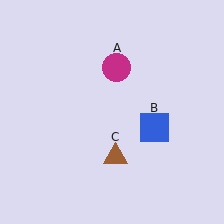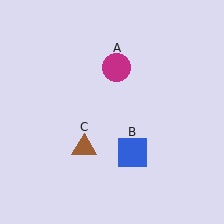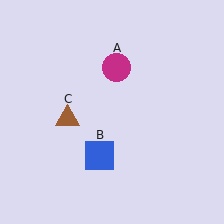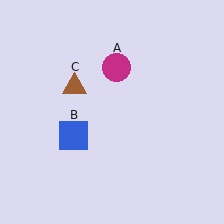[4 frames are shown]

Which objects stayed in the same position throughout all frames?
Magenta circle (object A) remained stationary.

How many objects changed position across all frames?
2 objects changed position: blue square (object B), brown triangle (object C).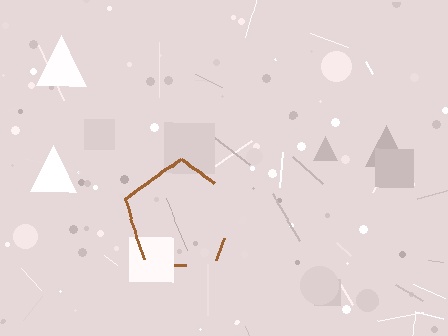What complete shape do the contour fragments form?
The contour fragments form a pentagon.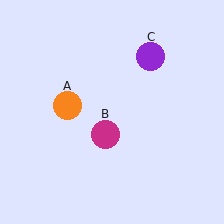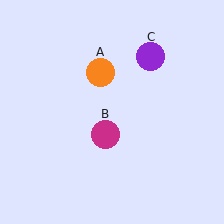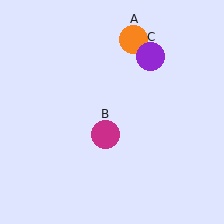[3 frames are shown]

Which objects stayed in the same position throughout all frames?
Magenta circle (object B) and purple circle (object C) remained stationary.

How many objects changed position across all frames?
1 object changed position: orange circle (object A).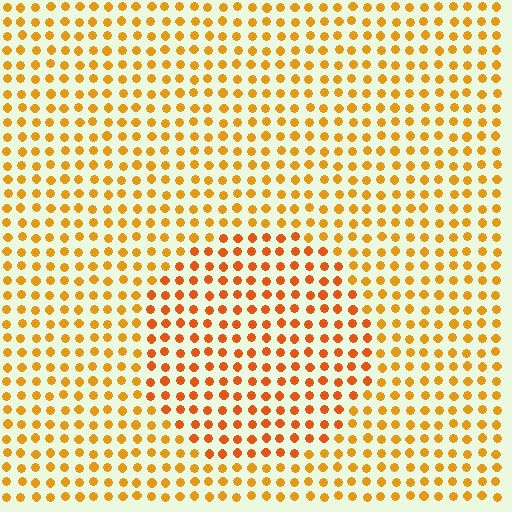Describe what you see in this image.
The image is filled with small orange elements in a uniform arrangement. A circle-shaped region is visible where the elements are tinted to a slightly different hue, forming a subtle color boundary.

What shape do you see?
I see a circle.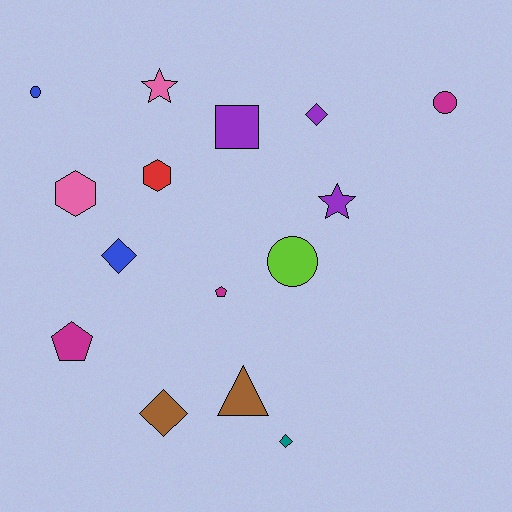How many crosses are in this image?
There are no crosses.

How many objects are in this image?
There are 15 objects.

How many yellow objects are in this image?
There are no yellow objects.